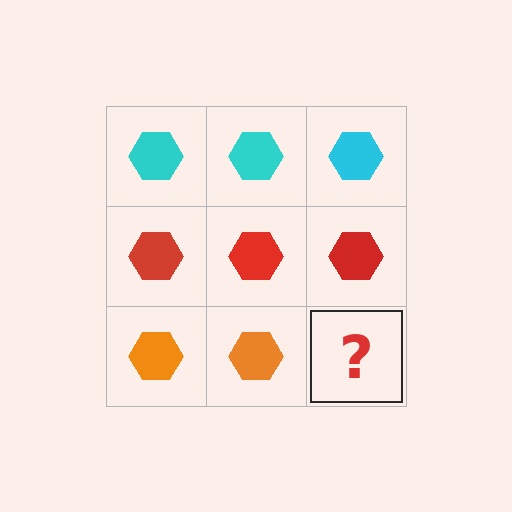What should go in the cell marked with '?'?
The missing cell should contain an orange hexagon.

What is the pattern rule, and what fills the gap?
The rule is that each row has a consistent color. The gap should be filled with an orange hexagon.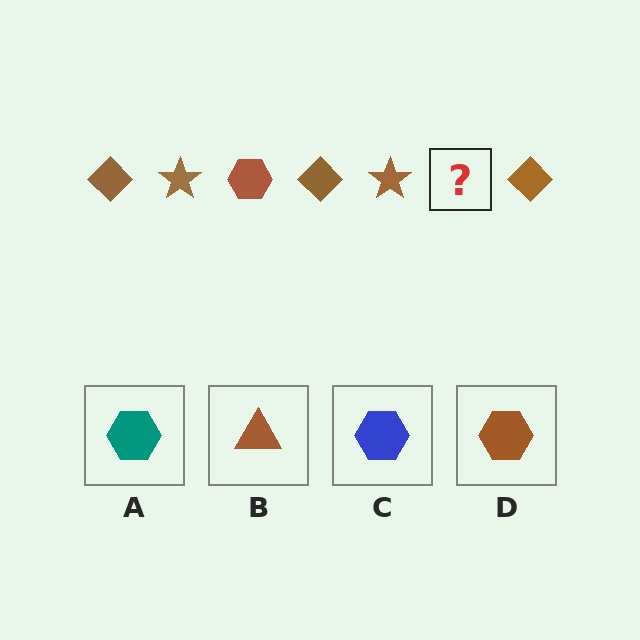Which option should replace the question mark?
Option D.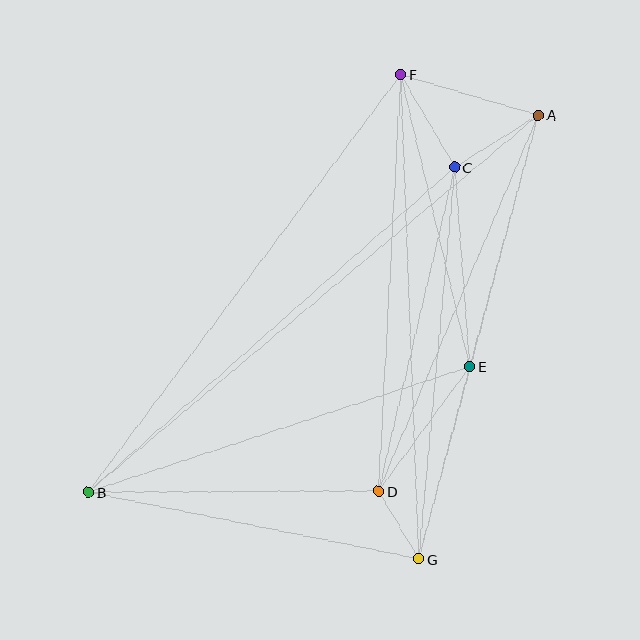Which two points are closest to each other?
Points D and G are closest to each other.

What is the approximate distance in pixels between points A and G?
The distance between A and G is approximately 460 pixels.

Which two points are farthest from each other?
Points A and B are farthest from each other.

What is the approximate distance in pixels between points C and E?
The distance between C and E is approximately 200 pixels.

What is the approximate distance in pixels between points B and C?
The distance between B and C is approximately 490 pixels.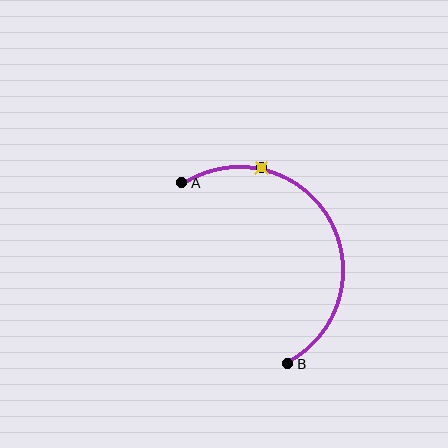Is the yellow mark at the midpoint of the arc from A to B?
No. The yellow mark lies on the arc but is closer to endpoint A. The arc midpoint would be at the point on the curve equidistant along the arc from both A and B.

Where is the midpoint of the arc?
The arc midpoint is the point on the curve farthest from the straight line joining A and B. It sits to the right of that line.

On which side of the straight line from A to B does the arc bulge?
The arc bulges to the right of the straight line connecting A and B.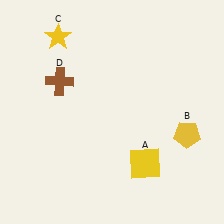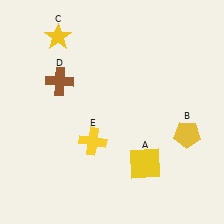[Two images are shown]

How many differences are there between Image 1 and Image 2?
There is 1 difference between the two images.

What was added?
A yellow cross (E) was added in Image 2.